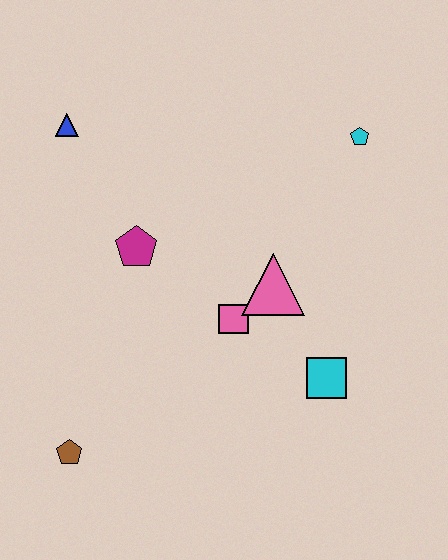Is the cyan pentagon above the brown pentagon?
Yes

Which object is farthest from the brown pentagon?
The cyan pentagon is farthest from the brown pentagon.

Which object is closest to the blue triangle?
The magenta pentagon is closest to the blue triangle.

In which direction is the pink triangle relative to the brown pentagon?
The pink triangle is to the right of the brown pentagon.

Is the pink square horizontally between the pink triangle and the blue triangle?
Yes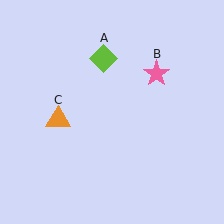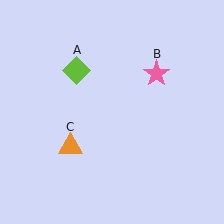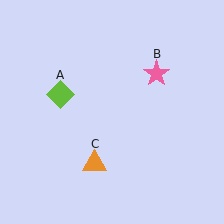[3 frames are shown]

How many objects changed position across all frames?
2 objects changed position: lime diamond (object A), orange triangle (object C).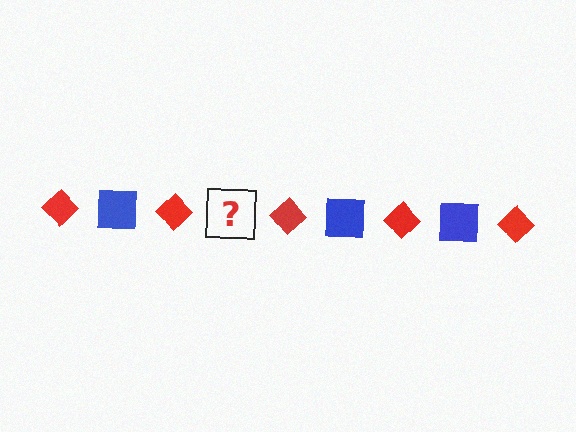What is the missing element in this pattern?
The missing element is a blue square.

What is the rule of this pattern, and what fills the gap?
The rule is that the pattern alternates between red diamond and blue square. The gap should be filled with a blue square.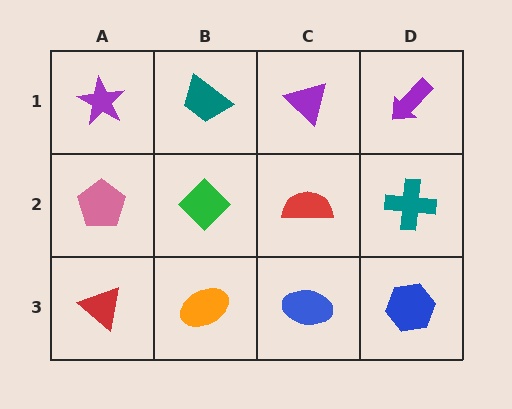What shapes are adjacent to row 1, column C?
A red semicircle (row 2, column C), a teal trapezoid (row 1, column B), a purple arrow (row 1, column D).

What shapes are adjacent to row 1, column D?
A teal cross (row 2, column D), a purple triangle (row 1, column C).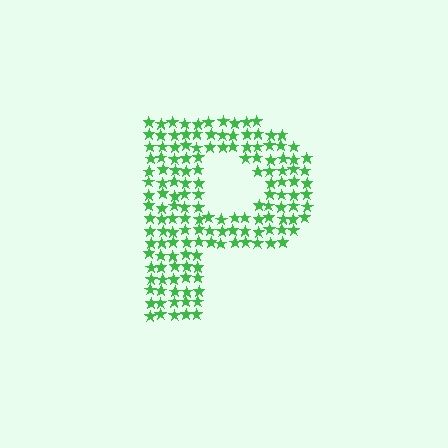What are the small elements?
The small elements are stars.